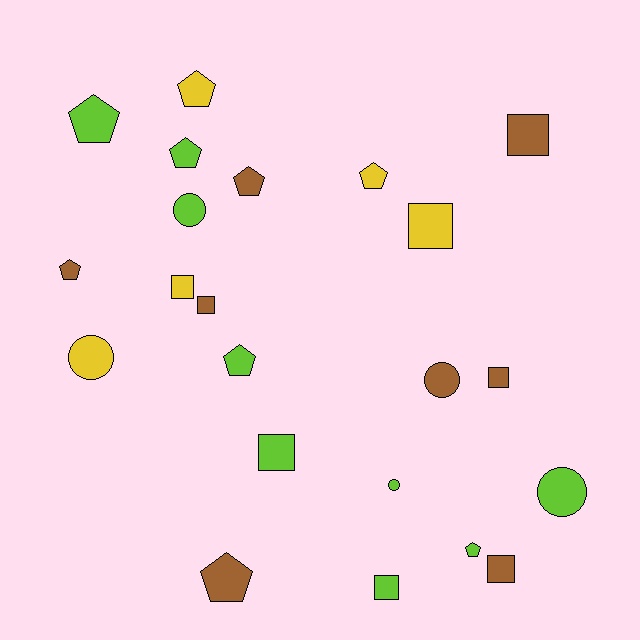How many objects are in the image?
There are 22 objects.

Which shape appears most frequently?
Pentagon, with 9 objects.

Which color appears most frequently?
Lime, with 9 objects.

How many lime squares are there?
There are 2 lime squares.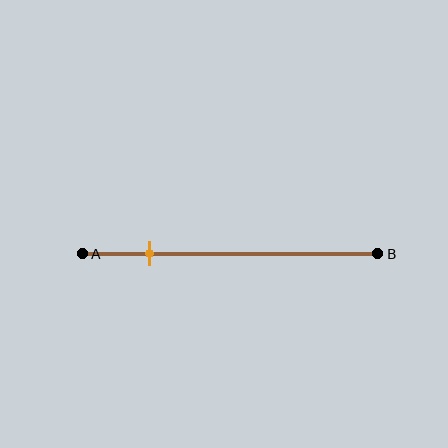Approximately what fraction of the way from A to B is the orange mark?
The orange mark is approximately 25% of the way from A to B.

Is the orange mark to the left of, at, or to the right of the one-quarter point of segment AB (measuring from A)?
The orange mark is approximately at the one-quarter point of segment AB.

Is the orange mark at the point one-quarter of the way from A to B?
Yes, the mark is approximately at the one-quarter point.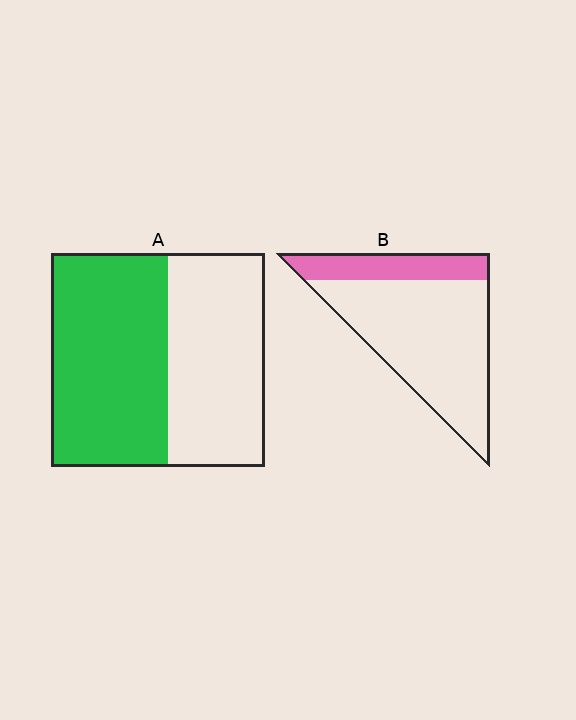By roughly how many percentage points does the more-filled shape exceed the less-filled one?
By roughly 30 percentage points (A over B).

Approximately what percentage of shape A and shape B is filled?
A is approximately 55% and B is approximately 25%.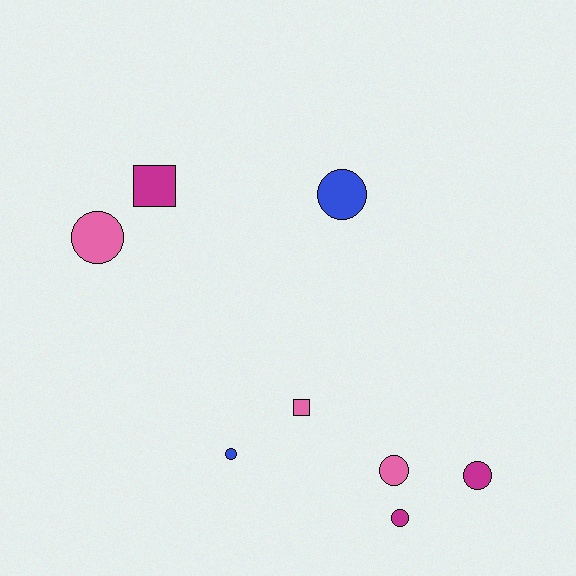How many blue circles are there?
There are 2 blue circles.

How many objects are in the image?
There are 8 objects.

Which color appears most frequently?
Pink, with 3 objects.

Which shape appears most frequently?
Circle, with 6 objects.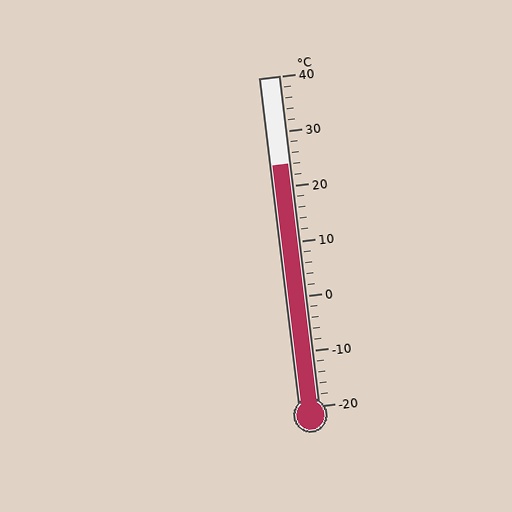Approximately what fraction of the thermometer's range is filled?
The thermometer is filled to approximately 75% of its range.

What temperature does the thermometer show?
The thermometer shows approximately 24°C.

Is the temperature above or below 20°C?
The temperature is above 20°C.